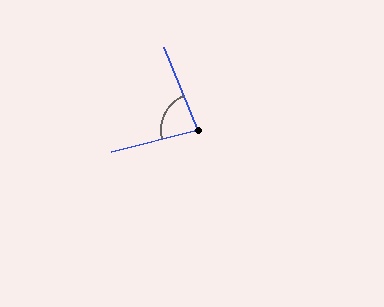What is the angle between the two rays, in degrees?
Approximately 82 degrees.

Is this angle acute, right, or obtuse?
It is acute.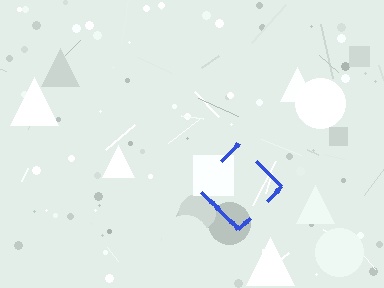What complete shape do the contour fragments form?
The contour fragments form a diamond.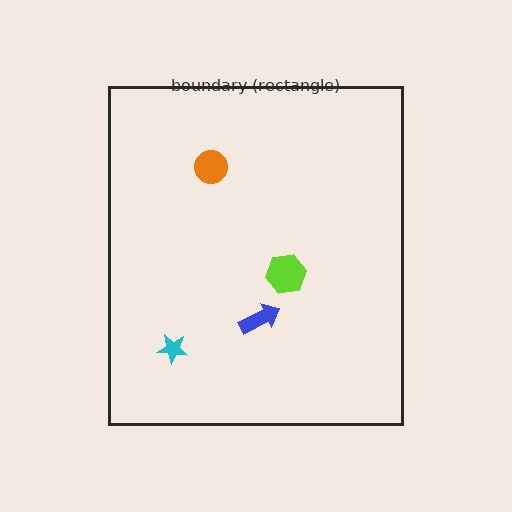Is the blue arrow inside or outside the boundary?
Inside.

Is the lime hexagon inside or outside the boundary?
Inside.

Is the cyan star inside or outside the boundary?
Inside.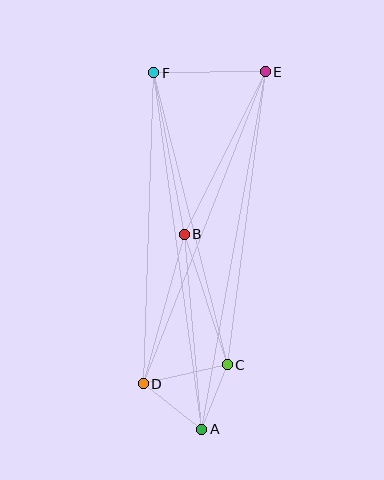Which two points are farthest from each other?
Points A and E are farthest from each other.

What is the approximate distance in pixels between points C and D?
The distance between C and D is approximately 86 pixels.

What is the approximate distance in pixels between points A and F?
The distance between A and F is approximately 359 pixels.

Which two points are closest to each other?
Points A and C are closest to each other.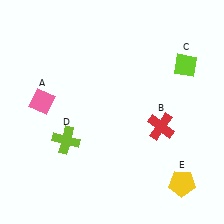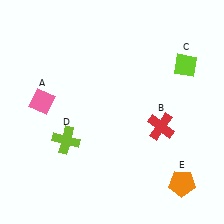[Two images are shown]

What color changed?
The pentagon (E) changed from yellow in Image 1 to orange in Image 2.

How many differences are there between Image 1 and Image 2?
There is 1 difference between the two images.